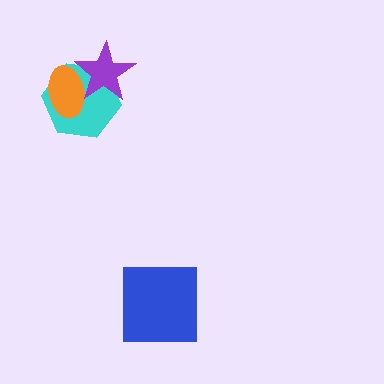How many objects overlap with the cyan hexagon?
2 objects overlap with the cyan hexagon.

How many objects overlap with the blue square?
0 objects overlap with the blue square.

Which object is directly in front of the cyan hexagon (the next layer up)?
The orange ellipse is directly in front of the cyan hexagon.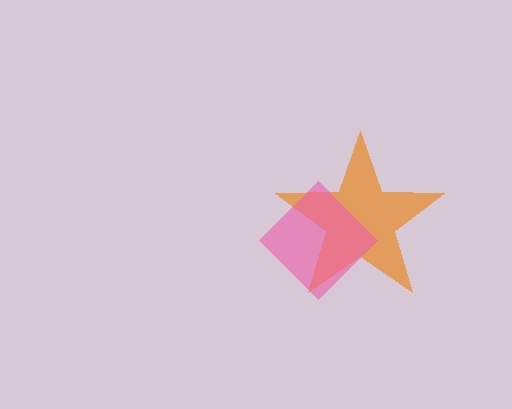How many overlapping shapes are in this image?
There are 2 overlapping shapes in the image.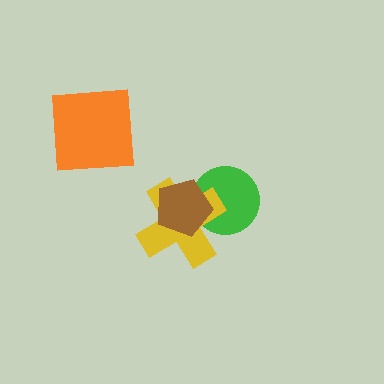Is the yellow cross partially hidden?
Yes, it is partially covered by another shape.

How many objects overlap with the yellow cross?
2 objects overlap with the yellow cross.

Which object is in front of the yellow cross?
The brown pentagon is in front of the yellow cross.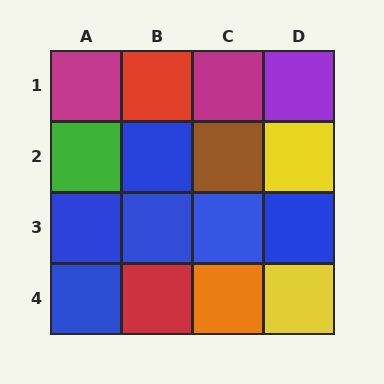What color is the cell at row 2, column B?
Blue.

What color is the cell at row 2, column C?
Brown.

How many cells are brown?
1 cell is brown.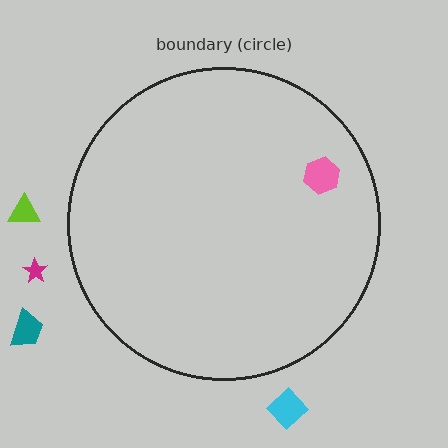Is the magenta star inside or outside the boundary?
Outside.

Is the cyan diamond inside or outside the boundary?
Outside.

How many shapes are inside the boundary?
1 inside, 4 outside.